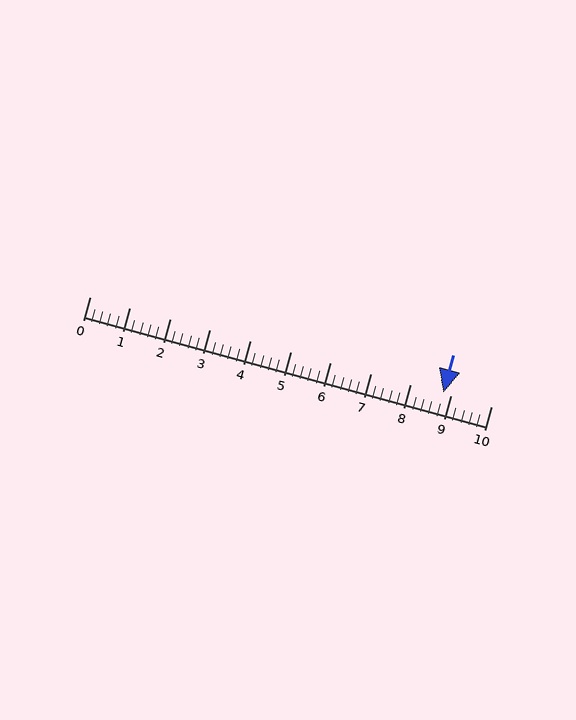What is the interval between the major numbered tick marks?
The major tick marks are spaced 1 units apart.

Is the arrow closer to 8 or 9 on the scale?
The arrow is closer to 9.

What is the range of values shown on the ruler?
The ruler shows values from 0 to 10.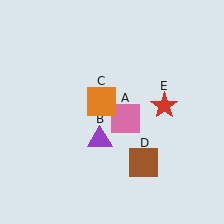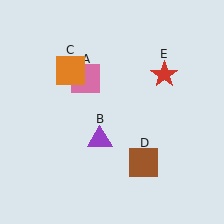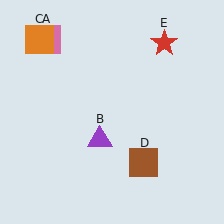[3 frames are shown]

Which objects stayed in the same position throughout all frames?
Purple triangle (object B) and brown square (object D) remained stationary.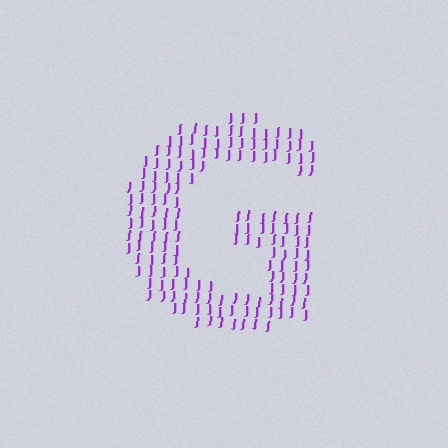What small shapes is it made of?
It is made of small letter J's.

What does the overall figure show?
The overall figure shows the letter G.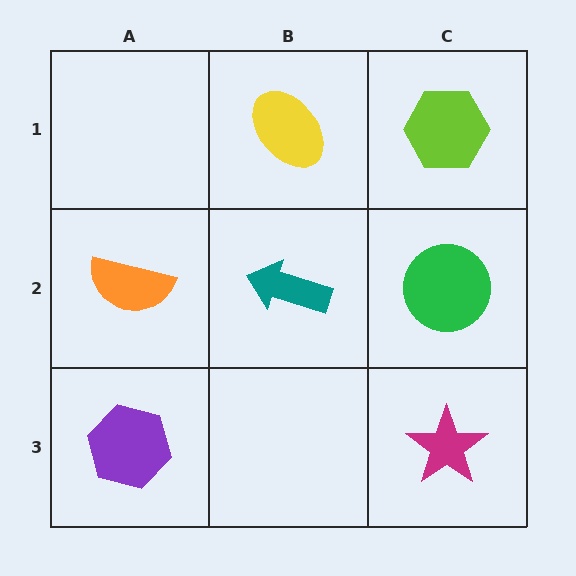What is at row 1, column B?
A yellow ellipse.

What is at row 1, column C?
A lime hexagon.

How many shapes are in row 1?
2 shapes.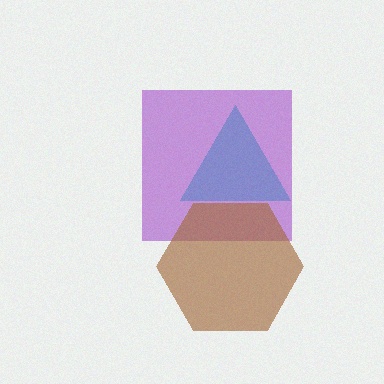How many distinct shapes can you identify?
There are 3 distinct shapes: a cyan triangle, a purple square, a brown hexagon.